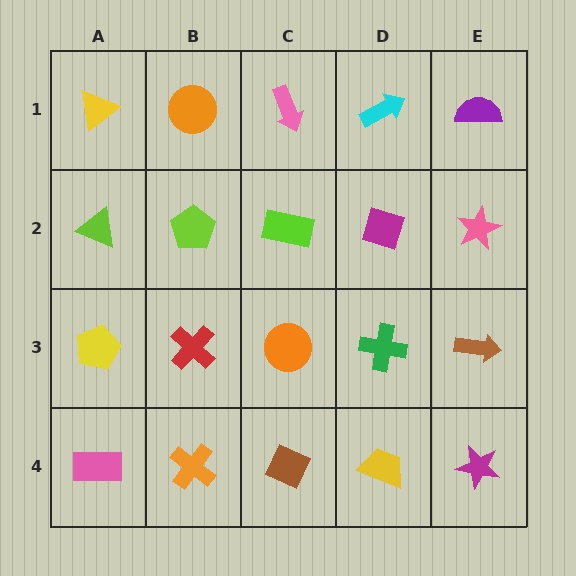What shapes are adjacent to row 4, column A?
A yellow pentagon (row 3, column A), an orange cross (row 4, column B).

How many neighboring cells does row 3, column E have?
3.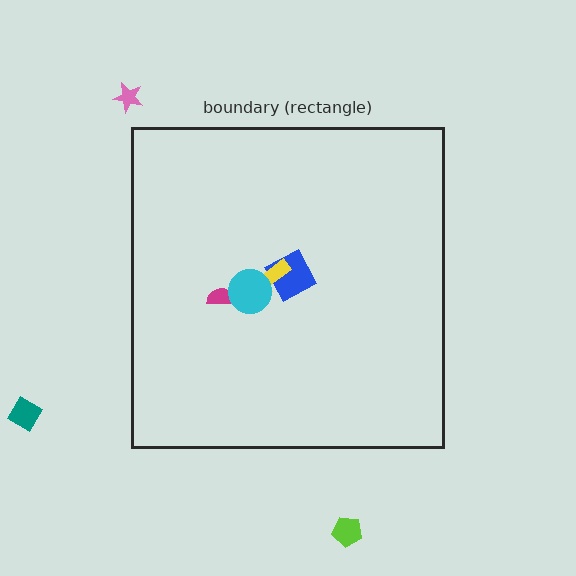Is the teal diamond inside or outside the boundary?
Outside.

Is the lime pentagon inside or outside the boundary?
Outside.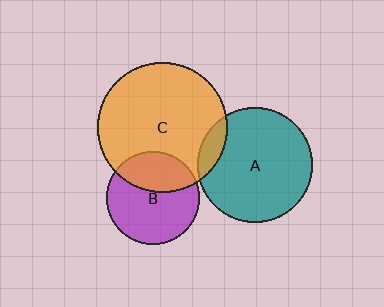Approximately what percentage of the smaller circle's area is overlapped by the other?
Approximately 10%.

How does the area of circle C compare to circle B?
Approximately 2.0 times.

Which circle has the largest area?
Circle C (orange).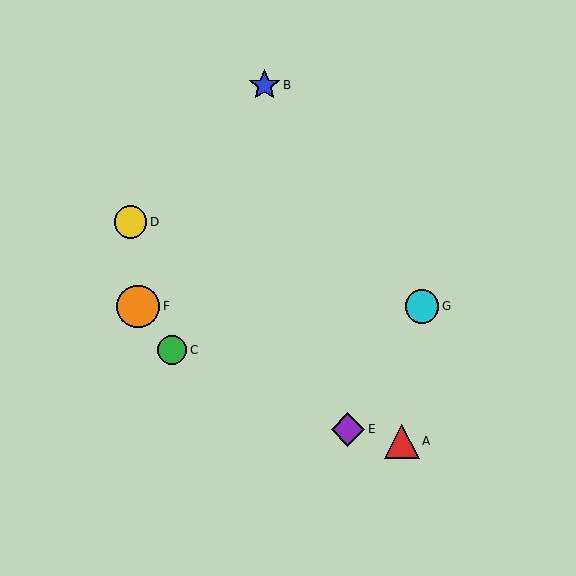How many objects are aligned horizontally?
2 objects (F, G) are aligned horizontally.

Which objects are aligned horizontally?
Objects F, G are aligned horizontally.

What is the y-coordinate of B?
Object B is at y≈85.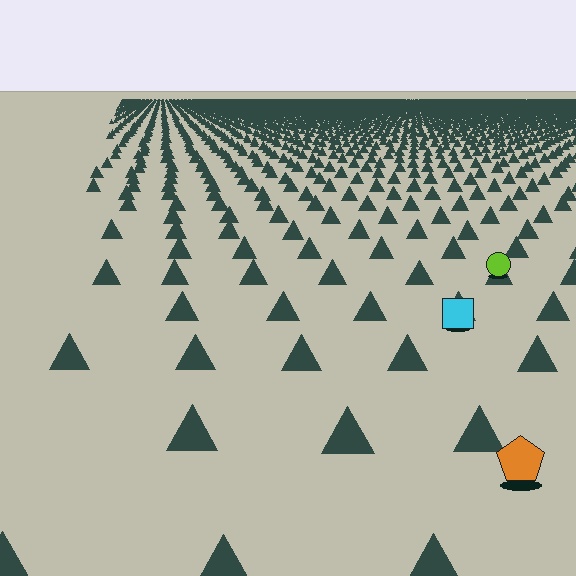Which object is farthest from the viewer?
The lime circle is farthest from the viewer. It appears smaller and the ground texture around it is denser.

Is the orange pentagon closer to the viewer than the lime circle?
Yes. The orange pentagon is closer — you can tell from the texture gradient: the ground texture is coarser near it.